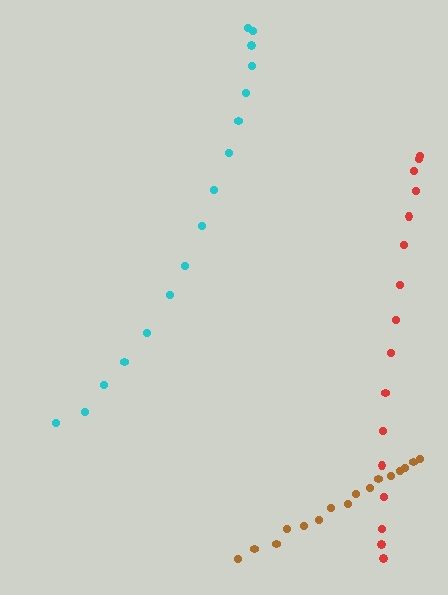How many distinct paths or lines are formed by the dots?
There are 3 distinct paths.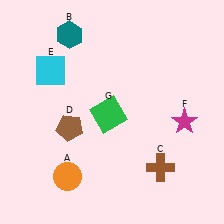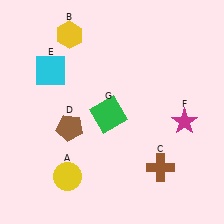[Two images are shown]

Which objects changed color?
A changed from orange to yellow. B changed from teal to yellow.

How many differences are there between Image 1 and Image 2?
There are 2 differences between the two images.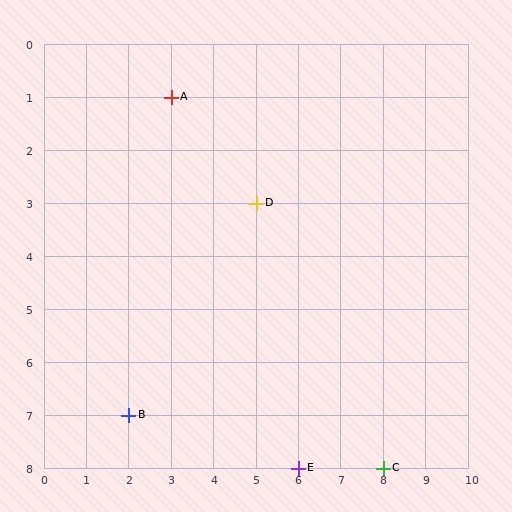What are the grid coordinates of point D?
Point D is at grid coordinates (5, 3).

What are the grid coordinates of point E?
Point E is at grid coordinates (6, 8).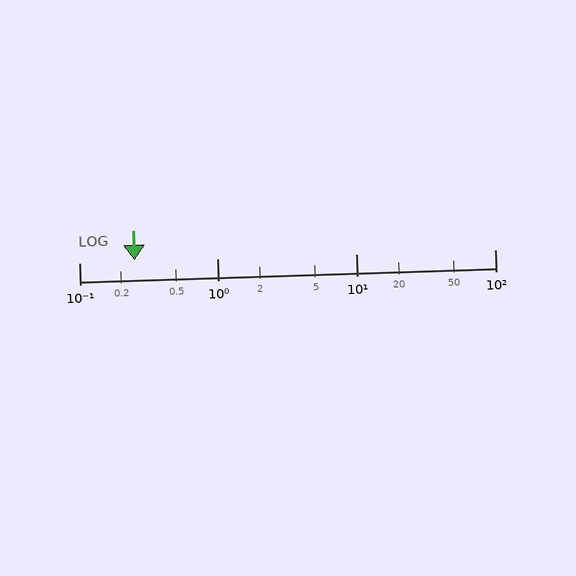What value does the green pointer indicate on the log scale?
The pointer indicates approximately 0.25.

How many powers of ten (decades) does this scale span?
The scale spans 3 decades, from 0.1 to 100.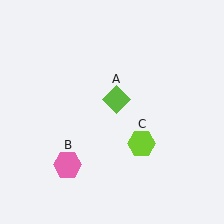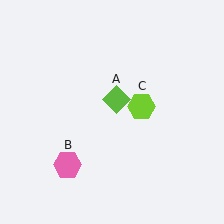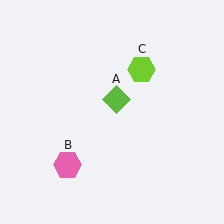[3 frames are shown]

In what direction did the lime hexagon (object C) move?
The lime hexagon (object C) moved up.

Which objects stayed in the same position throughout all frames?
Lime diamond (object A) and pink hexagon (object B) remained stationary.